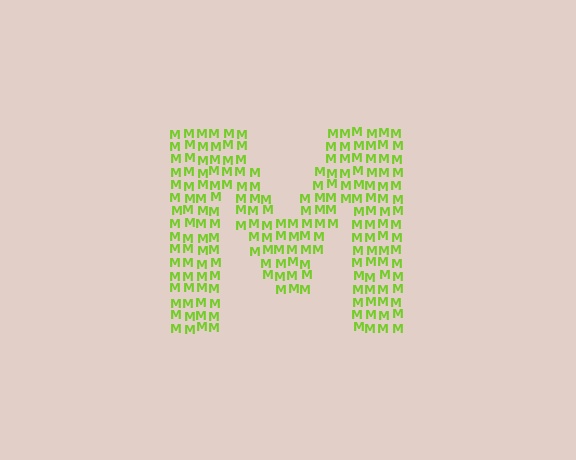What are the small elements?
The small elements are letter M's.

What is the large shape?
The large shape is the letter M.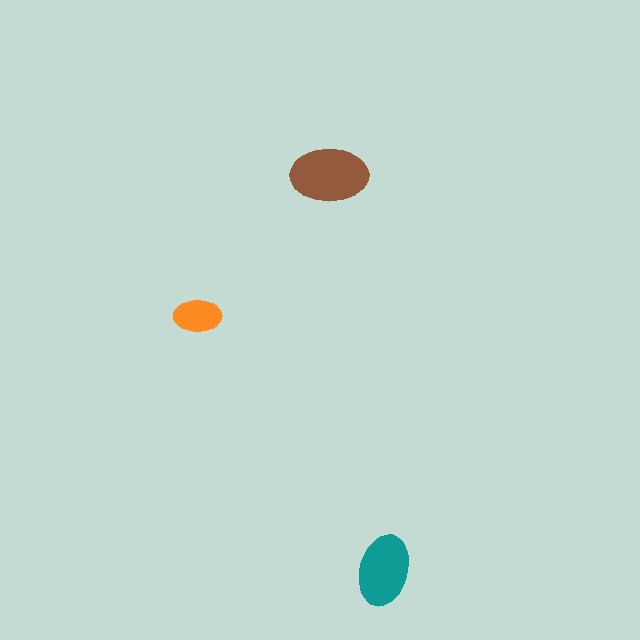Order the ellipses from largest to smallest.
the brown one, the teal one, the orange one.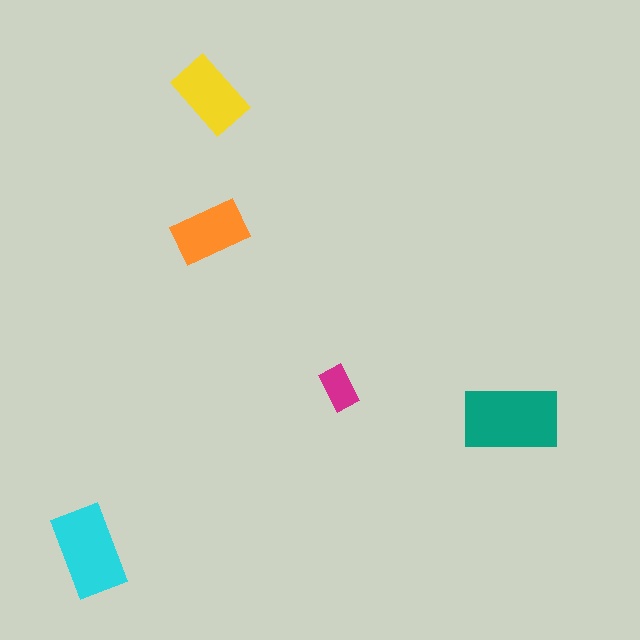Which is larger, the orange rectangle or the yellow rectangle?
The yellow one.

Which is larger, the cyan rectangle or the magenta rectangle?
The cyan one.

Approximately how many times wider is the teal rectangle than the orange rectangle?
About 1.5 times wider.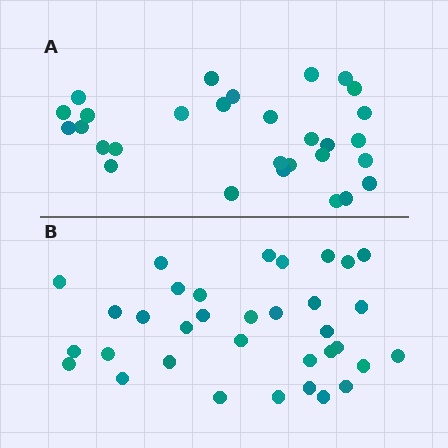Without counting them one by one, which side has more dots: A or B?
Region B (the bottom region) has more dots.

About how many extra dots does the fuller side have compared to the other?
Region B has about 5 more dots than region A.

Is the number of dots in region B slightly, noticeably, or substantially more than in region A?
Region B has only slightly more — the two regions are fairly close. The ratio is roughly 1.2 to 1.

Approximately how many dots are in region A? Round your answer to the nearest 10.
About 30 dots. (The exact count is 29, which rounds to 30.)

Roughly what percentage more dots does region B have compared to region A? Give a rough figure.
About 15% more.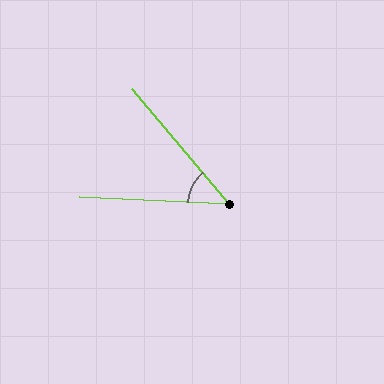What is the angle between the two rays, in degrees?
Approximately 47 degrees.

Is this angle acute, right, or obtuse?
It is acute.